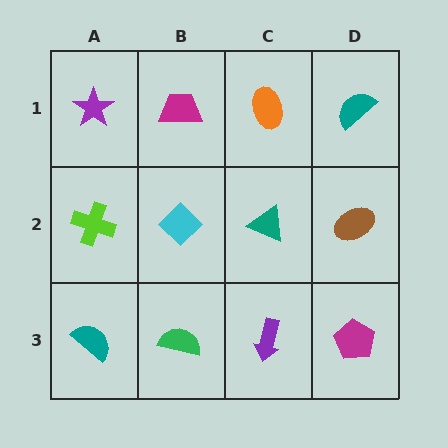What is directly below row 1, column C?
A teal triangle.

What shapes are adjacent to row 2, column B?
A magenta trapezoid (row 1, column B), a green semicircle (row 3, column B), a lime cross (row 2, column A), a teal triangle (row 2, column C).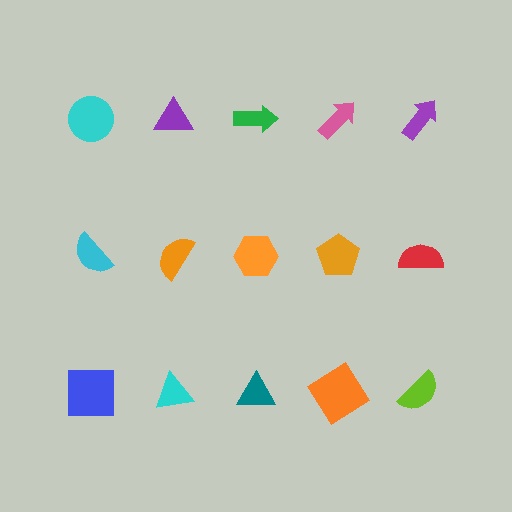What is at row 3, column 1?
A blue square.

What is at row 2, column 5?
A red semicircle.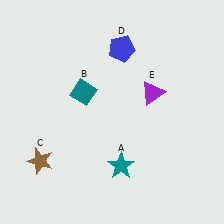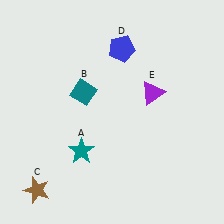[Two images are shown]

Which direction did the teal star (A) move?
The teal star (A) moved left.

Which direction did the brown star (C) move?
The brown star (C) moved down.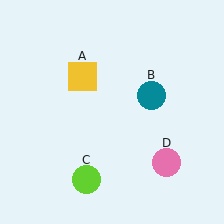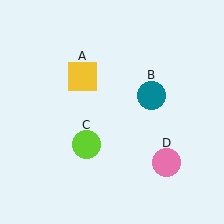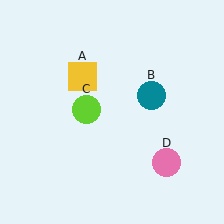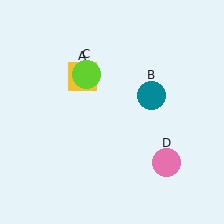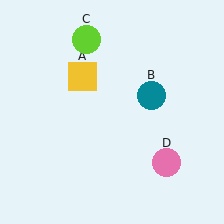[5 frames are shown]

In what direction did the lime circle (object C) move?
The lime circle (object C) moved up.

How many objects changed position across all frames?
1 object changed position: lime circle (object C).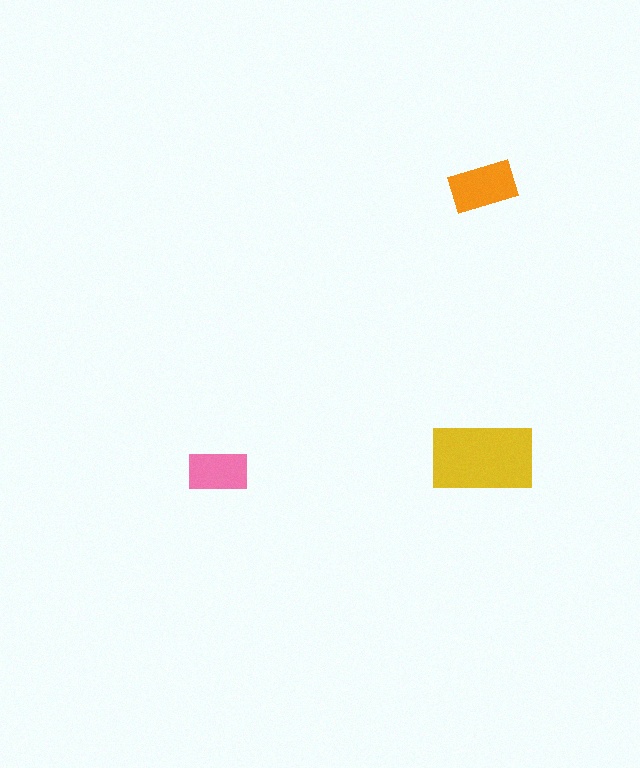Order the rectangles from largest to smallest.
the yellow one, the orange one, the pink one.